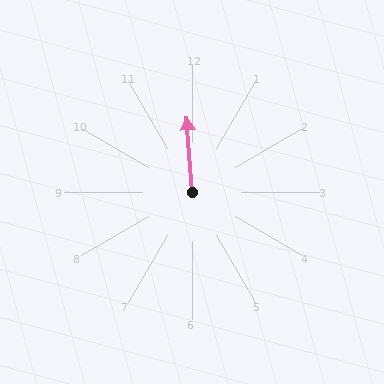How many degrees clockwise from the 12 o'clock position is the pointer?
Approximately 356 degrees.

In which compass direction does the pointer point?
North.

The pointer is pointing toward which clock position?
Roughly 12 o'clock.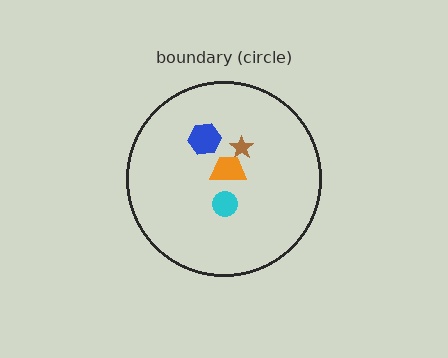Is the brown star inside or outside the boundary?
Inside.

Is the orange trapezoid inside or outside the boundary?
Inside.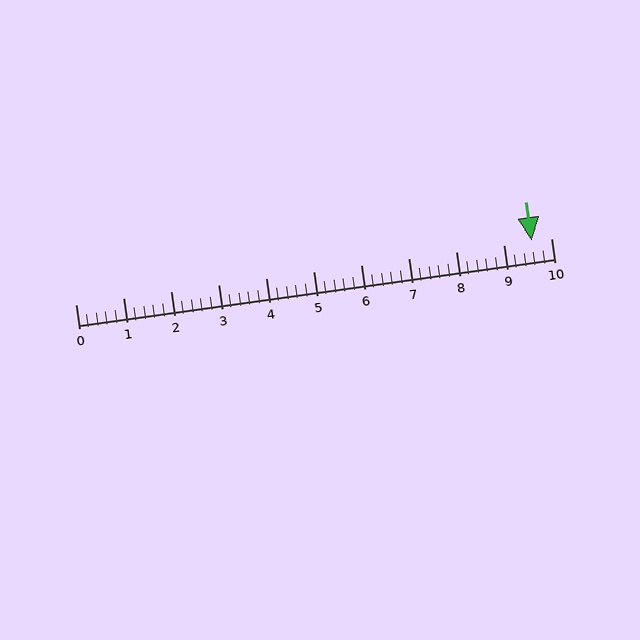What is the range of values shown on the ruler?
The ruler shows values from 0 to 10.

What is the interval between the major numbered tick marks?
The major tick marks are spaced 1 units apart.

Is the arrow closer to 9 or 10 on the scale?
The arrow is closer to 10.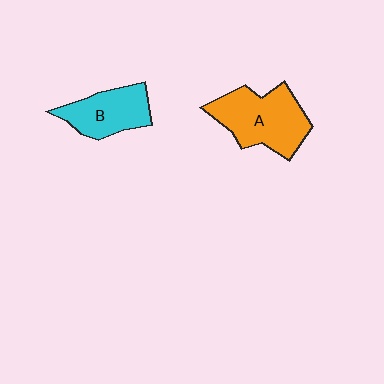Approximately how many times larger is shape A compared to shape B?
Approximately 1.4 times.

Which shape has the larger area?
Shape A (orange).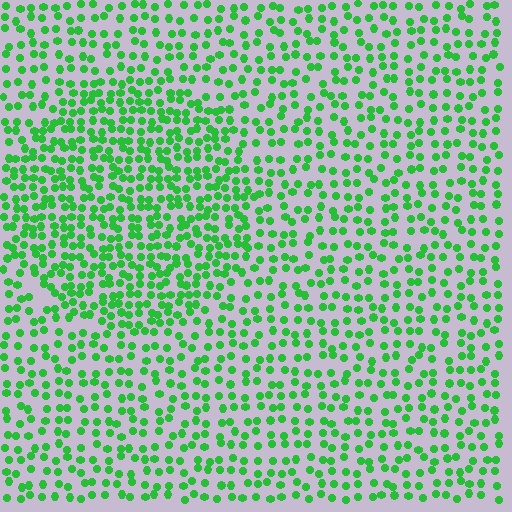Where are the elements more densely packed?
The elements are more densely packed inside the circle boundary.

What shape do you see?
I see a circle.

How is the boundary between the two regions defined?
The boundary is defined by a change in element density (approximately 1.7x ratio). All elements are the same color, size, and shape.